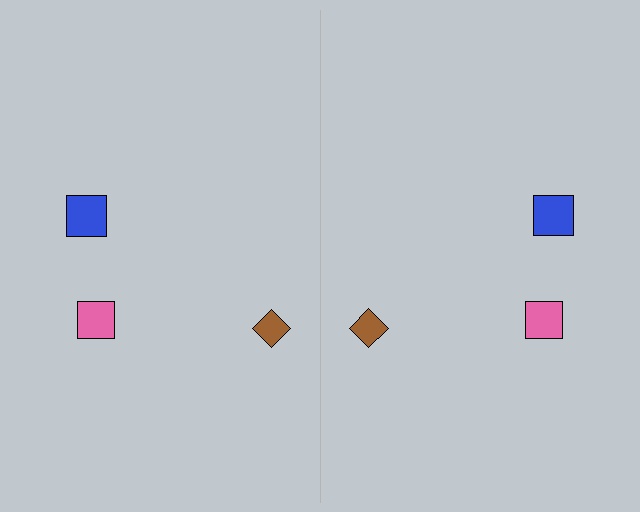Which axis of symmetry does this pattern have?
The pattern has a vertical axis of symmetry running through the center of the image.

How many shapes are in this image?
There are 6 shapes in this image.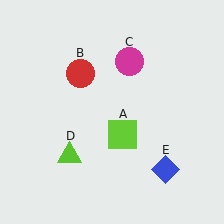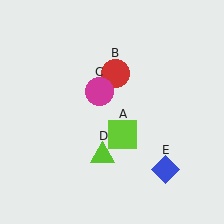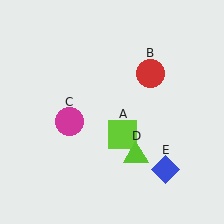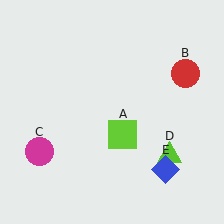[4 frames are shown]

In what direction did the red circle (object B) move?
The red circle (object B) moved right.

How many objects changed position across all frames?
3 objects changed position: red circle (object B), magenta circle (object C), lime triangle (object D).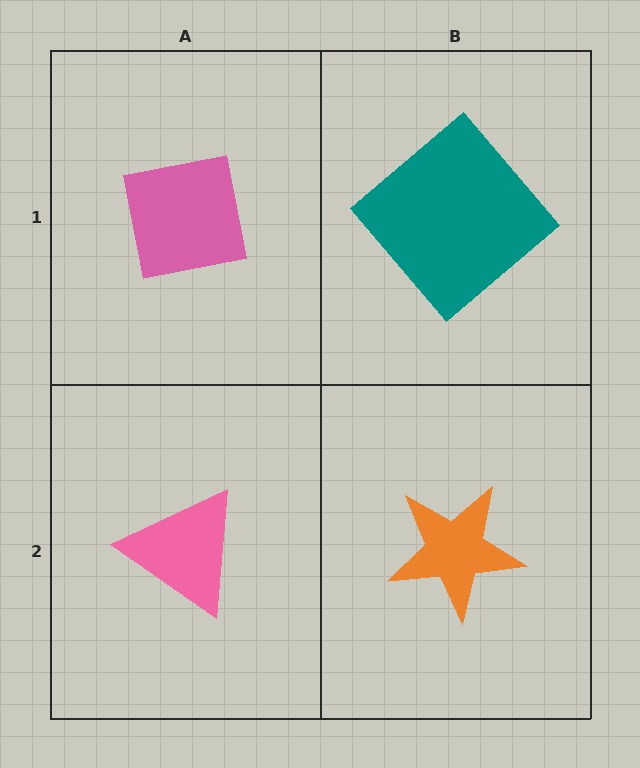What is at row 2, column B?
An orange star.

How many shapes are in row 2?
2 shapes.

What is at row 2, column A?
A pink triangle.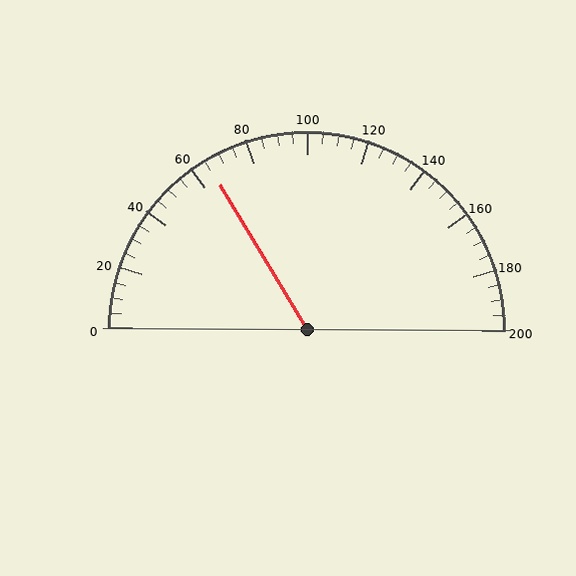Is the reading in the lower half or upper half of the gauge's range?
The reading is in the lower half of the range (0 to 200).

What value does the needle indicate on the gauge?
The needle indicates approximately 65.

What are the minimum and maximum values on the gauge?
The gauge ranges from 0 to 200.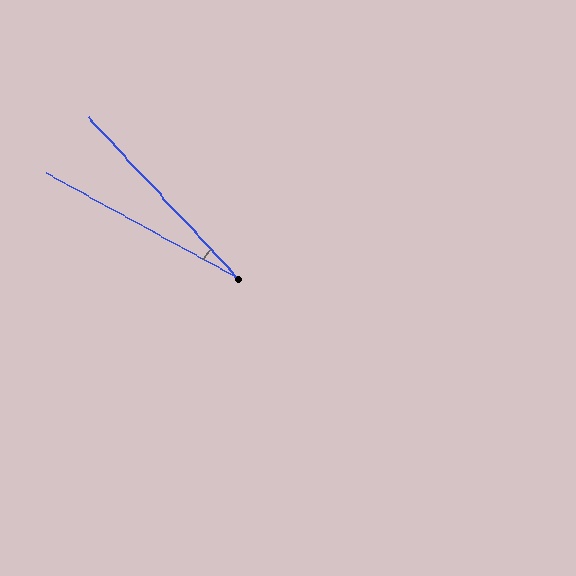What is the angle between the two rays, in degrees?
Approximately 18 degrees.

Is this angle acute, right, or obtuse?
It is acute.